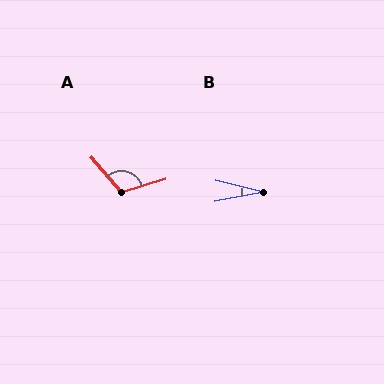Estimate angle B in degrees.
Approximately 24 degrees.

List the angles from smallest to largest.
B (24°), A (114°).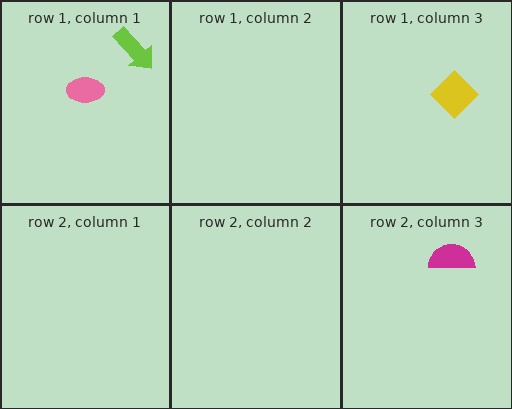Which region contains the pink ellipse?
The row 1, column 1 region.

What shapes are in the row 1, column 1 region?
The lime arrow, the pink ellipse.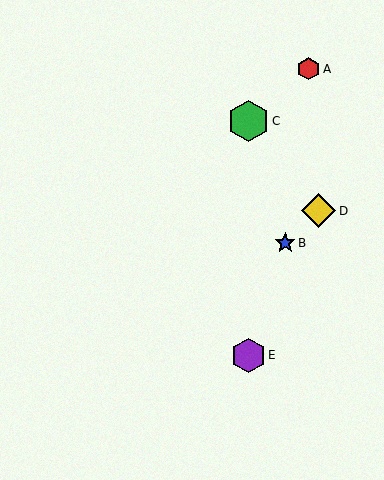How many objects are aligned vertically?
2 objects (C, E) are aligned vertically.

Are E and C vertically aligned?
Yes, both are at x≈248.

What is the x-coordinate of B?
Object B is at x≈285.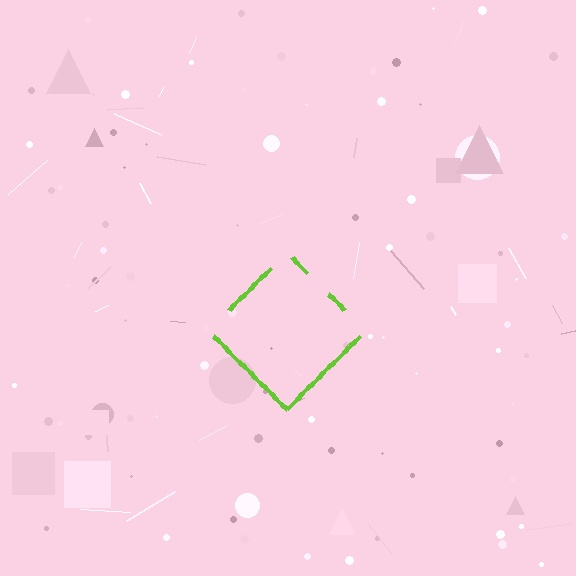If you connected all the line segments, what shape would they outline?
They would outline a diamond.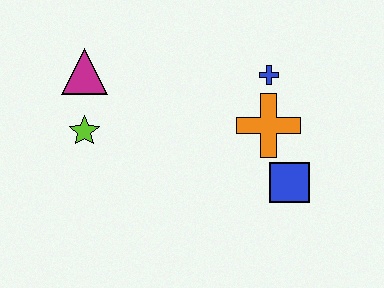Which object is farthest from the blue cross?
The lime star is farthest from the blue cross.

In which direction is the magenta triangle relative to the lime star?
The magenta triangle is above the lime star.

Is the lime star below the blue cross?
Yes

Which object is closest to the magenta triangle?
The lime star is closest to the magenta triangle.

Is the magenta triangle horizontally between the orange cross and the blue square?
No